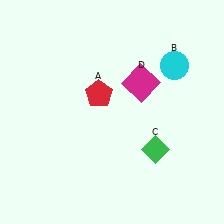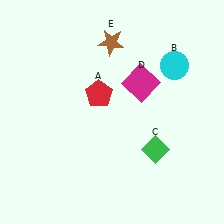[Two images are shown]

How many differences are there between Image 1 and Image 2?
There is 1 difference between the two images.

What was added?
A brown star (E) was added in Image 2.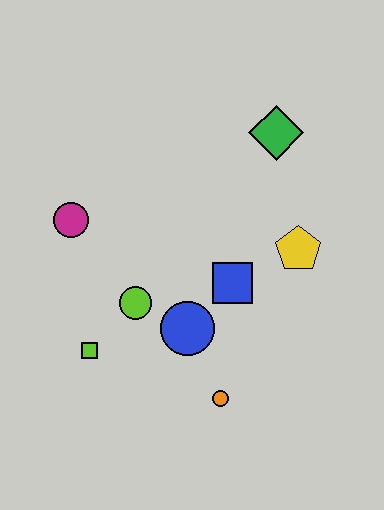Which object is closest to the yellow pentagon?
The blue square is closest to the yellow pentagon.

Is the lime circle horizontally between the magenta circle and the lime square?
No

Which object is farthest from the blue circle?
The green diamond is farthest from the blue circle.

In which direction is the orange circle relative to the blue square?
The orange circle is below the blue square.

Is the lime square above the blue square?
No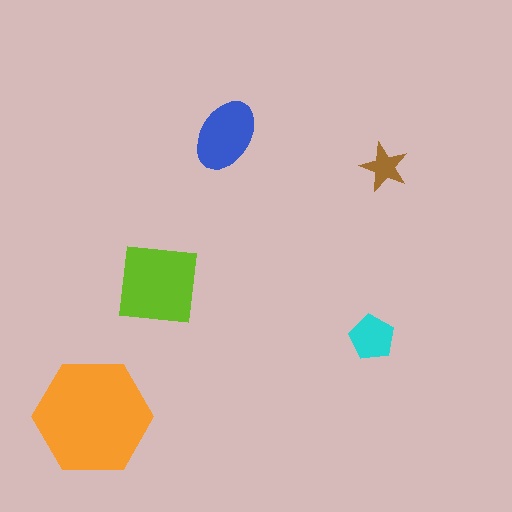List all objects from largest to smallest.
The orange hexagon, the lime square, the blue ellipse, the cyan pentagon, the brown star.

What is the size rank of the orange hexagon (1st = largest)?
1st.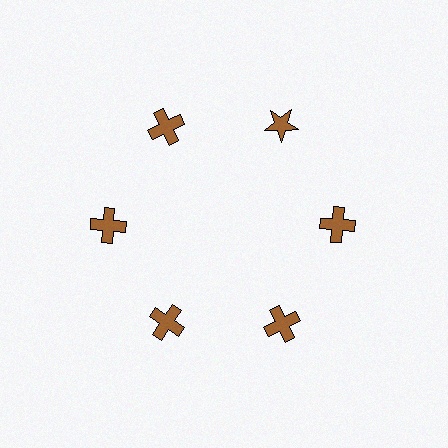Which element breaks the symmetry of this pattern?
The brown star at roughly the 1 o'clock position breaks the symmetry. All other shapes are brown crosses.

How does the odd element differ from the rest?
It has a different shape: star instead of cross.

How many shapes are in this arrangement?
There are 6 shapes arranged in a ring pattern.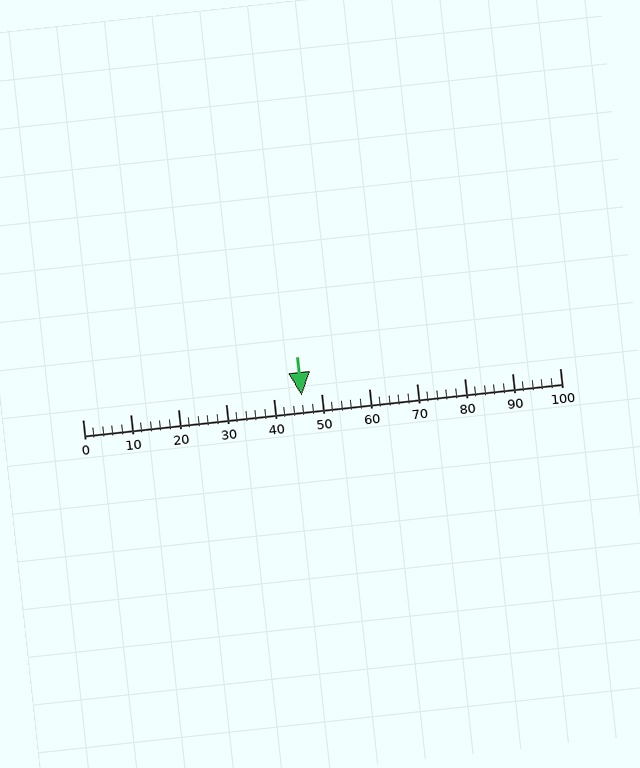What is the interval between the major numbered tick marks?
The major tick marks are spaced 10 units apart.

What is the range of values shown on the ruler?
The ruler shows values from 0 to 100.